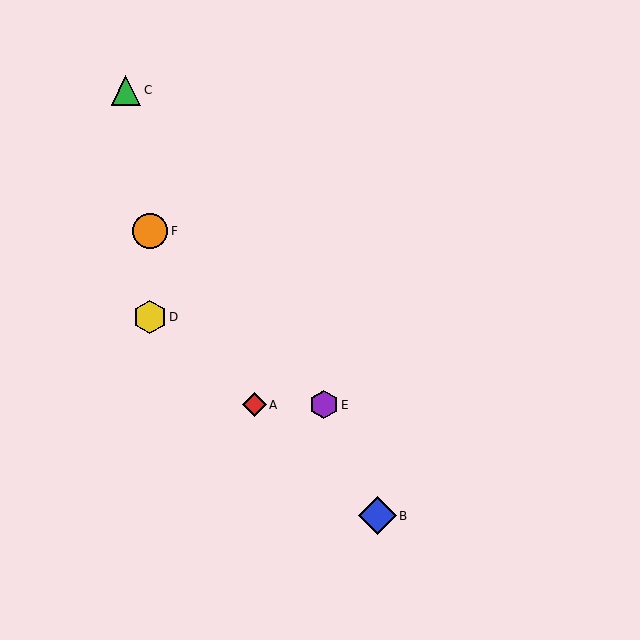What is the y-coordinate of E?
Object E is at y≈405.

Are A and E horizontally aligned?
Yes, both are at y≈405.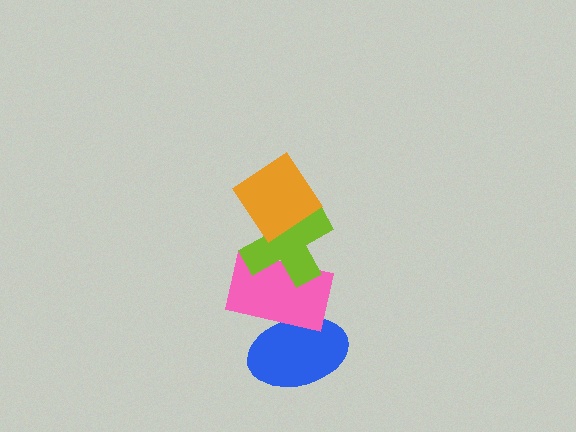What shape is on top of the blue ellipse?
The pink rectangle is on top of the blue ellipse.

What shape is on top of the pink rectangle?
The lime cross is on top of the pink rectangle.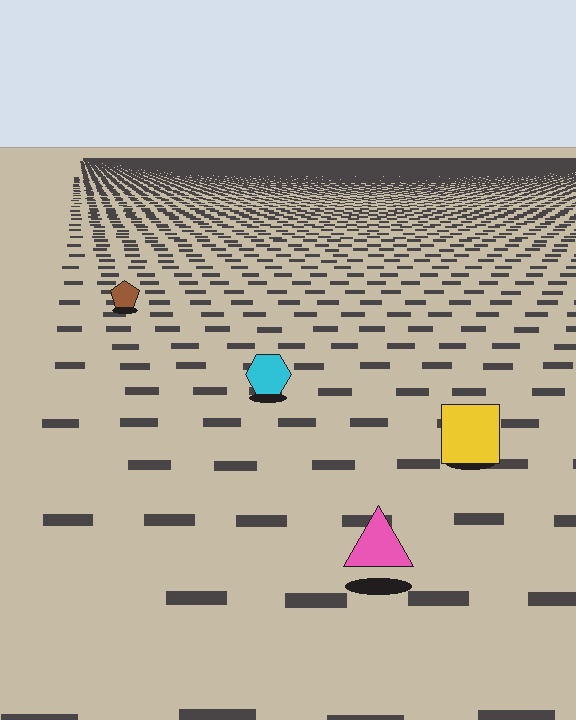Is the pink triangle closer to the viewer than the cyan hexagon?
Yes. The pink triangle is closer — you can tell from the texture gradient: the ground texture is coarser near it.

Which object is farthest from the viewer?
The brown pentagon is farthest from the viewer. It appears smaller and the ground texture around it is denser.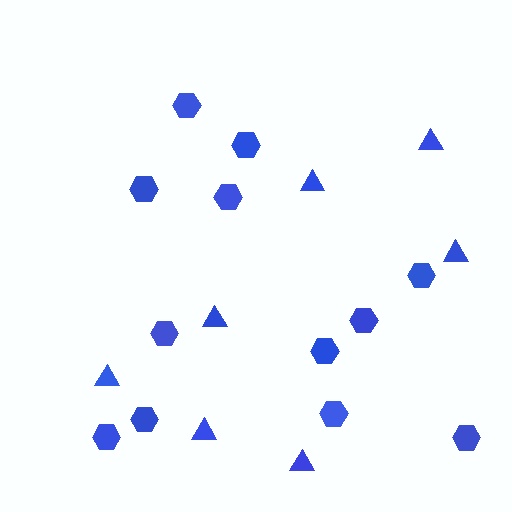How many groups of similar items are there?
There are 2 groups: one group of hexagons (12) and one group of triangles (7).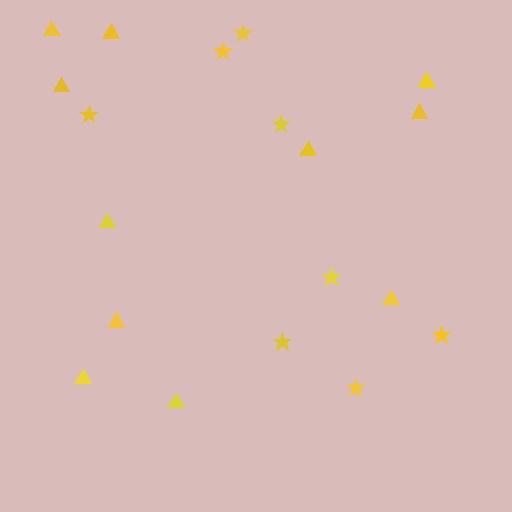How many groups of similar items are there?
There are 2 groups: one group of stars (8) and one group of triangles (11).